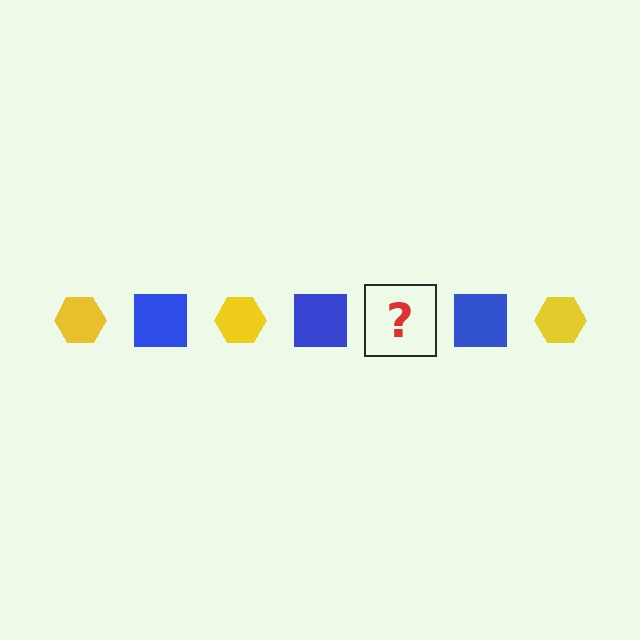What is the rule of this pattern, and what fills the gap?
The rule is that the pattern alternates between yellow hexagon and blue square. The gap should be filled with a yellow hexagon.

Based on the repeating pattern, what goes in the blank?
The blank should be a yellow hexagon.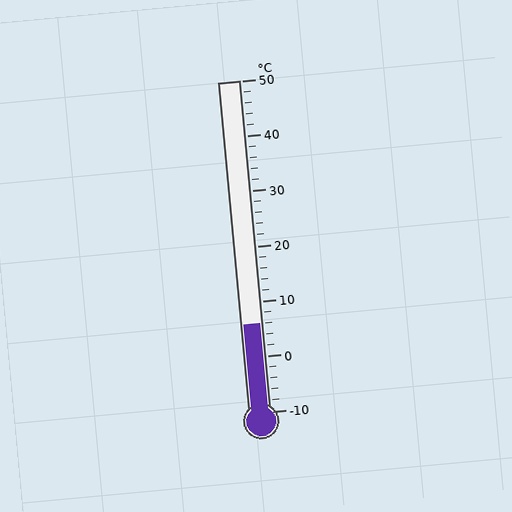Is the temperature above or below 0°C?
The temperature is above 0°C.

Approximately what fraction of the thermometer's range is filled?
The thermometer is filled to approximately 25% of its range.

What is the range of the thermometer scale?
The thermometer scale ranges from -10°C to 50°C.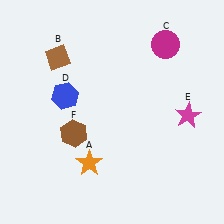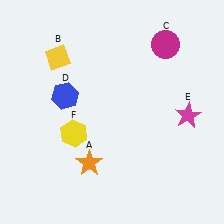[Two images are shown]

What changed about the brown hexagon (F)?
In Image 1, F is brown. In Image 2, it changed to yellow.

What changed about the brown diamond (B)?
In Image 1, B is brown. In Image 2, it changed to yellow.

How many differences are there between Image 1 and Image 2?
There are 2 differences between the two images.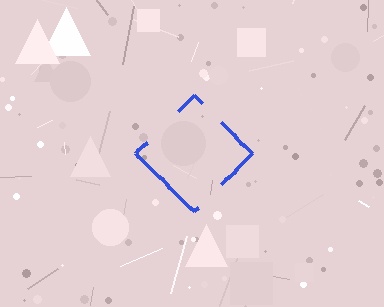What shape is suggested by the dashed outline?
The dashed outline suggests a diamond.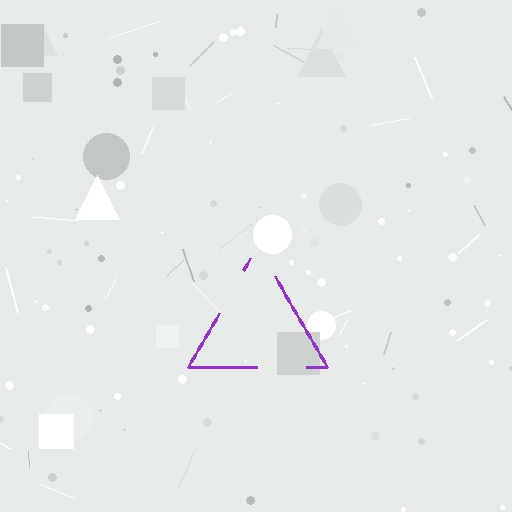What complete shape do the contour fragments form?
The contour fragments form a triangle.